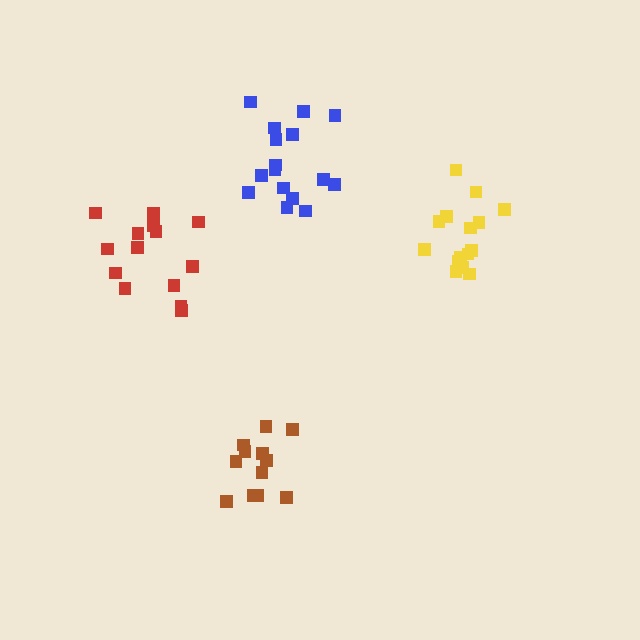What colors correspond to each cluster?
The clusters are colored: yellow, red, brown, blue.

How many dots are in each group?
Group 1: 15 dots, Group 2: 14 dots, Group 3: 12 dots, Group 4: 16 dots (57 total).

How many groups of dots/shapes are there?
There are 4 groups.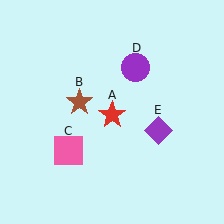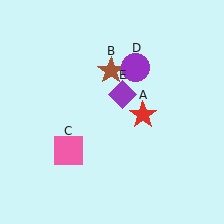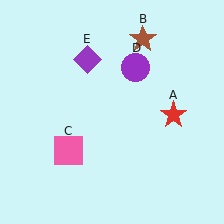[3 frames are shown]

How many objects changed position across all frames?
3 objects changed position: red star (object A), brown star (object B), purple diamond (object E).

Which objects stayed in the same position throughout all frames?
Pink square (object C) and purple circle (object D) remained stationary.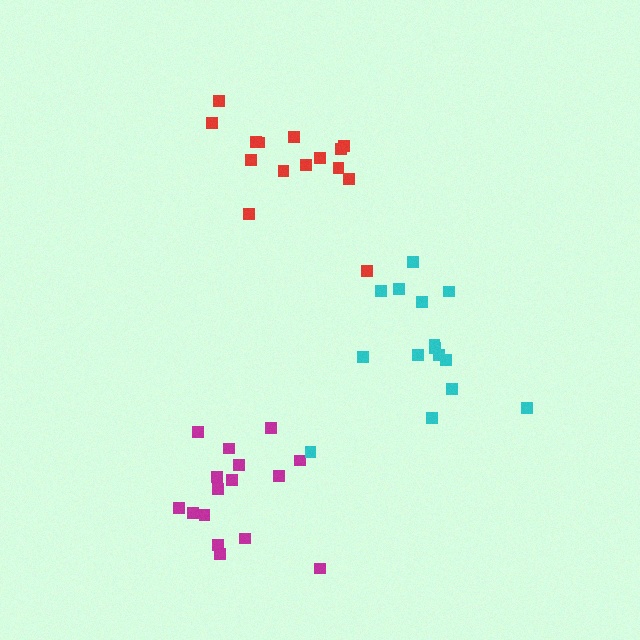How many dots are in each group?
Group 1: 15 dots, Group 2: 16 dots, Group 3: 15 dots (46 total).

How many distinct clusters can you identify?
There are 3 distinct clusters.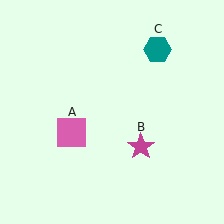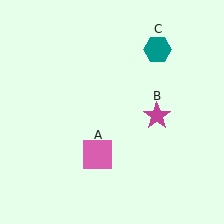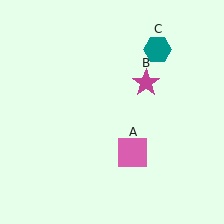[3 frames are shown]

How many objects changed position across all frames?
2 objects changed position: pink square (object A), magenta star (object B).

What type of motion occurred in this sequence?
The pink square (object A), magenta star (object B) rotated counterclockwise around the center of the scene.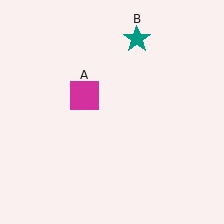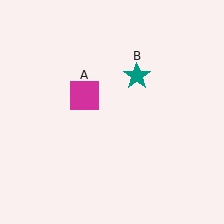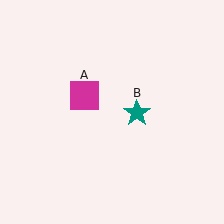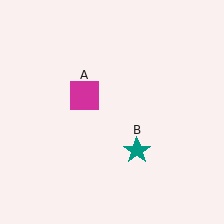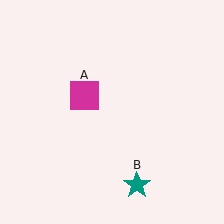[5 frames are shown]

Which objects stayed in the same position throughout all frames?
Magenta square (object A) remained stationary.